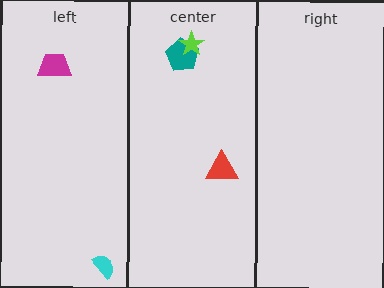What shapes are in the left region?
The magenta trapezoid, the cyan semicircle.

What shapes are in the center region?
The red triangle, the teal pentagon, the lime star.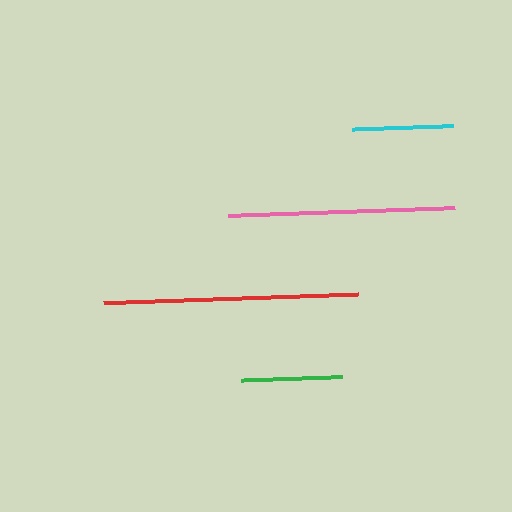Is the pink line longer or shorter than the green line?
The pink line is longer than the green line.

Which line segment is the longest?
The red line is the longest at approximately 255 pixels.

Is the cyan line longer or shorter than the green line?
The green line is longer than the cyan line.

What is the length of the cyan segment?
The cyan segment is approximately 101 pixels long.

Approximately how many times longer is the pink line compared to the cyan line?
The pink line is approximately 2.2 times the length of the cyan line.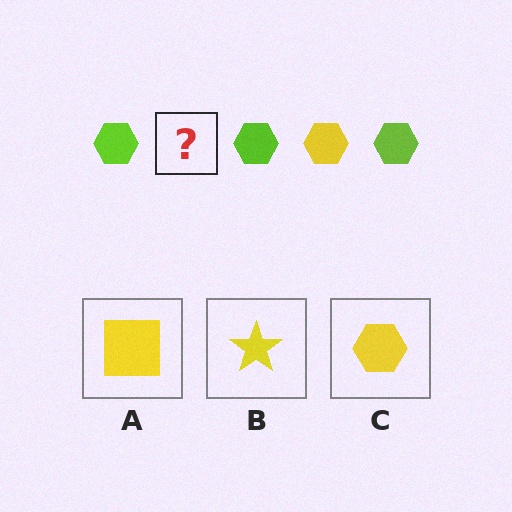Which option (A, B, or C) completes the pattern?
C.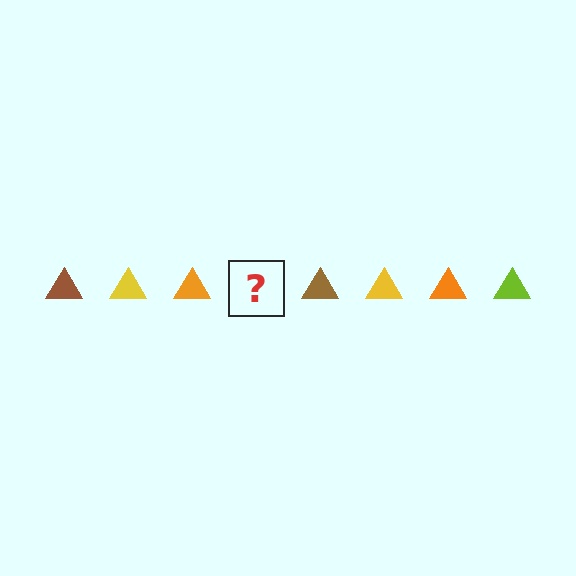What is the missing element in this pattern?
The missing element is a lime triangle.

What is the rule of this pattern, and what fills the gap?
The rule is that the pattern cycles through brown, yellow, orange, lime triangles. The gap should be filled with a lime triangle.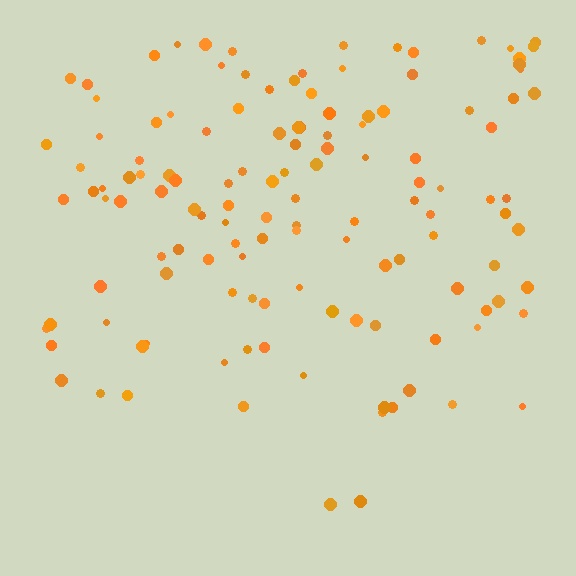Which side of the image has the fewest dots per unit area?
The bottom.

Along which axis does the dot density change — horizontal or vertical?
Vertical.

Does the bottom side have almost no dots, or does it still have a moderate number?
Still a moderate number, just noticeably fewer than the top.